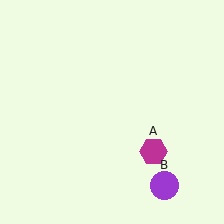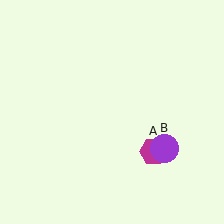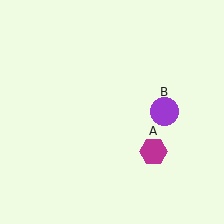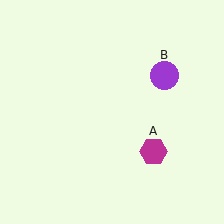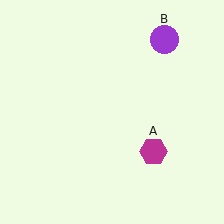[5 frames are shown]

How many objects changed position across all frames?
1 object changed position: purple circle (object B).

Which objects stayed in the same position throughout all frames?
Magenta hexagon (object A) remained stationary.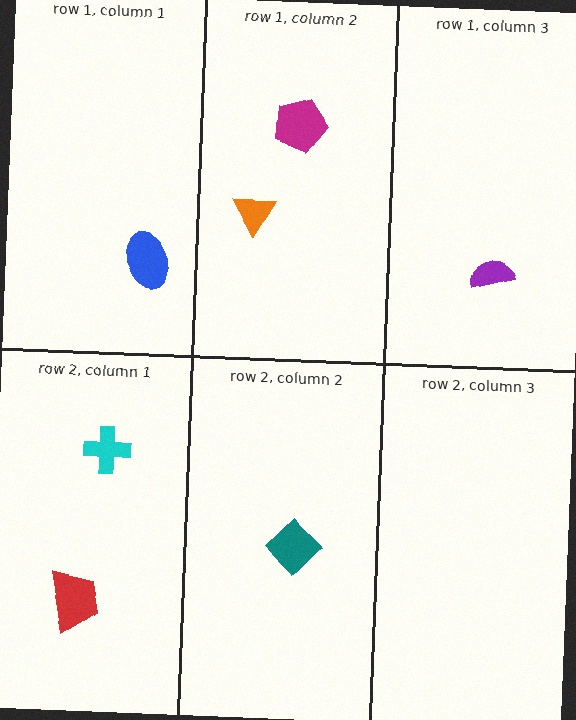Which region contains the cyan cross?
The row 2, column 1 region.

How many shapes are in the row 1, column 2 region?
2.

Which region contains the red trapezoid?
The row 2, column 1 region.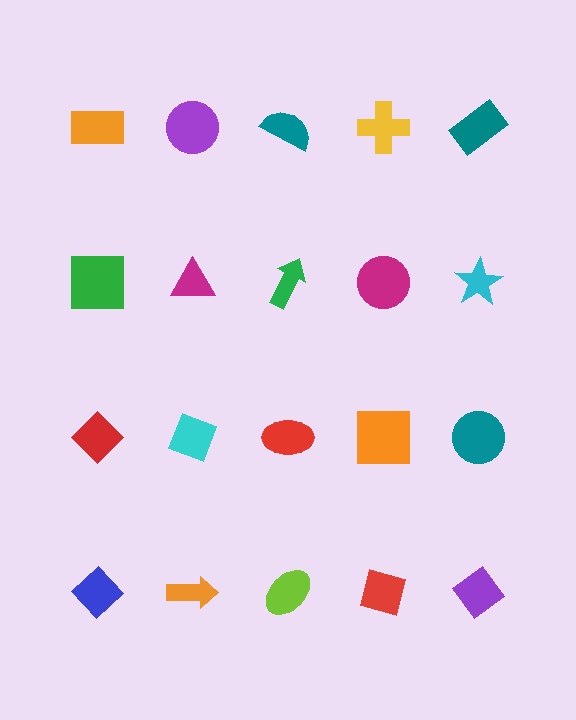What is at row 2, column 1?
A green square.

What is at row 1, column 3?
A teal semicircle.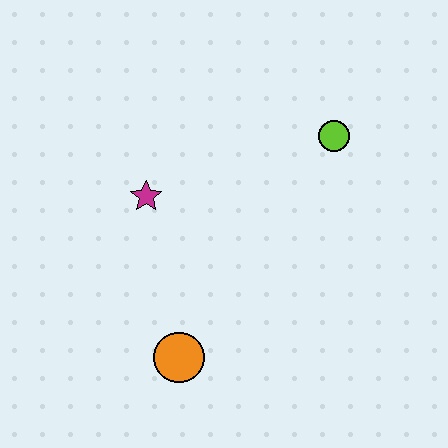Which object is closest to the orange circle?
The magenta star is closest to the orange circle.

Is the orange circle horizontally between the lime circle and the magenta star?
Yes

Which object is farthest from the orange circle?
The lime circle is farthest from the orange circle.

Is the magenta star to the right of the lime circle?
No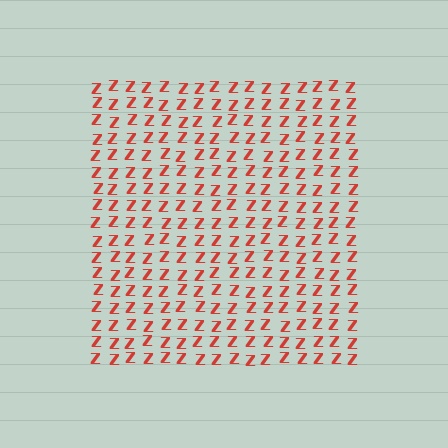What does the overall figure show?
The overall figure shows a square.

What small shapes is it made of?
It is made of small letter Z's.